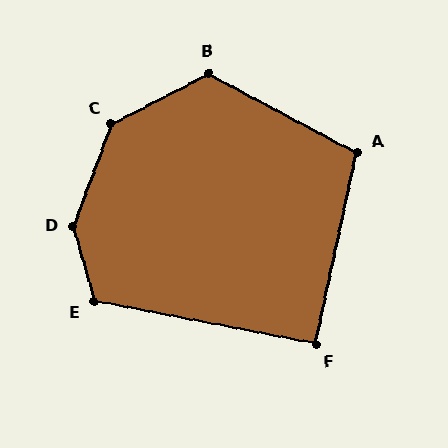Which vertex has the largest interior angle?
D, at approximately 144 degrees.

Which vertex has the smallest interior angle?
F, at approximately 91 degrees.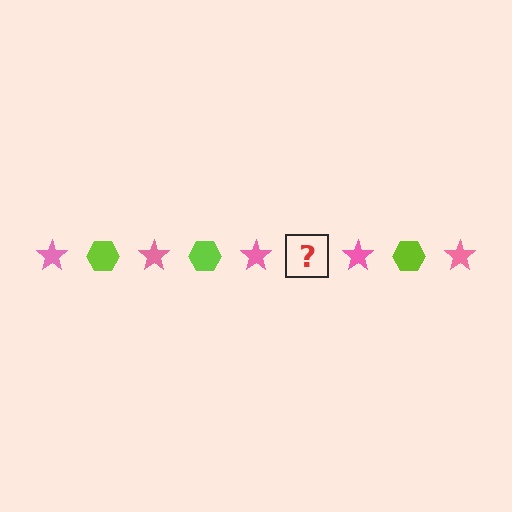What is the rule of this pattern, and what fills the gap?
The rule is that the pattern alternates between pink star and lime hexagon. The gap should be filled with a lime hexagon.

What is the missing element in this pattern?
The missing element is a lime hexagon.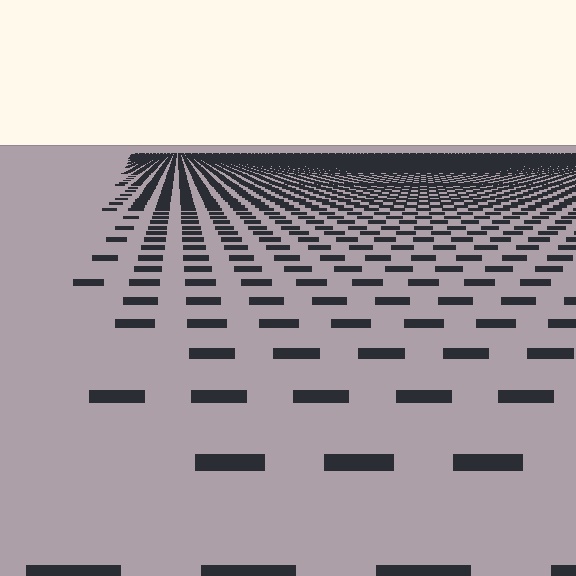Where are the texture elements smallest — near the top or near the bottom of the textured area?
Near the top.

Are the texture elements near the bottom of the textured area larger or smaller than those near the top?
Larger. Near the bottom, elements are closer to the viewer and appear at a bigger on-screen size.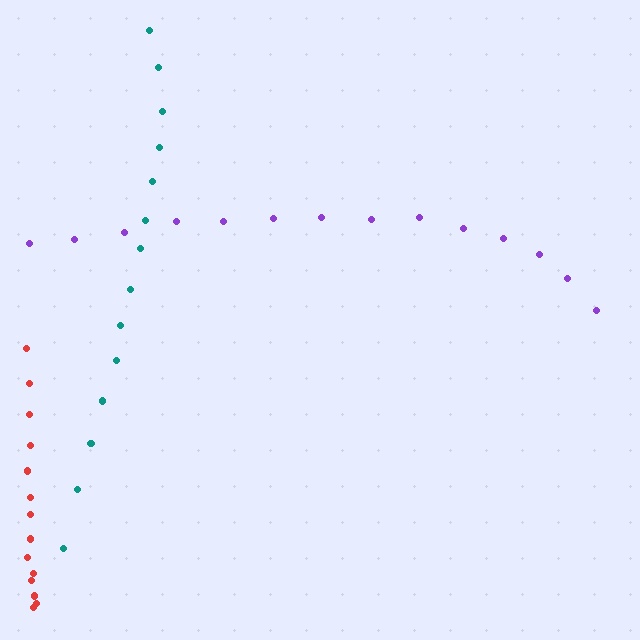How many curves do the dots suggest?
There are 3 distinct paths.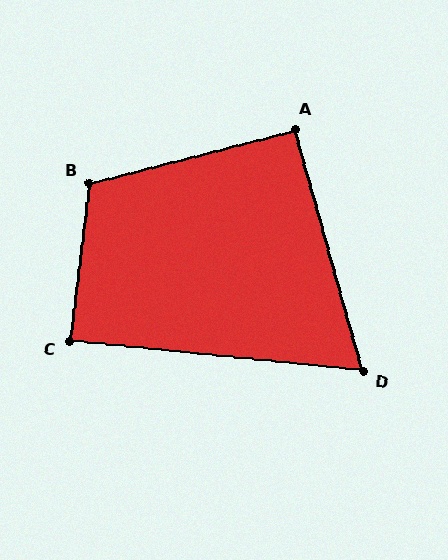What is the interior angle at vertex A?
Approximately 91 degrees (approximately right).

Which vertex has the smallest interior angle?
D, at approximately 69 degrees.